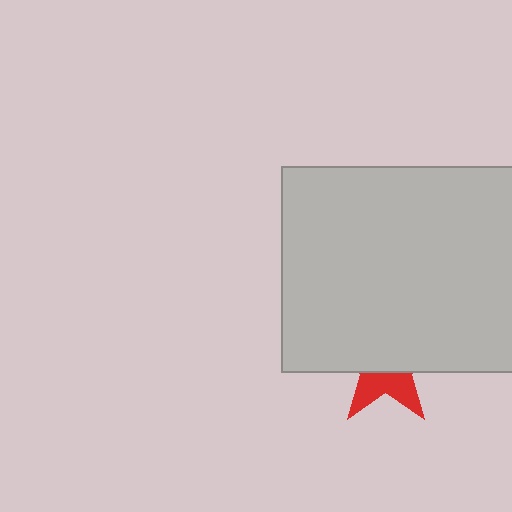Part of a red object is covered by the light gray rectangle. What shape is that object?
It is a star.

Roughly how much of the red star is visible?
A small part of it is visible (roughly 37%).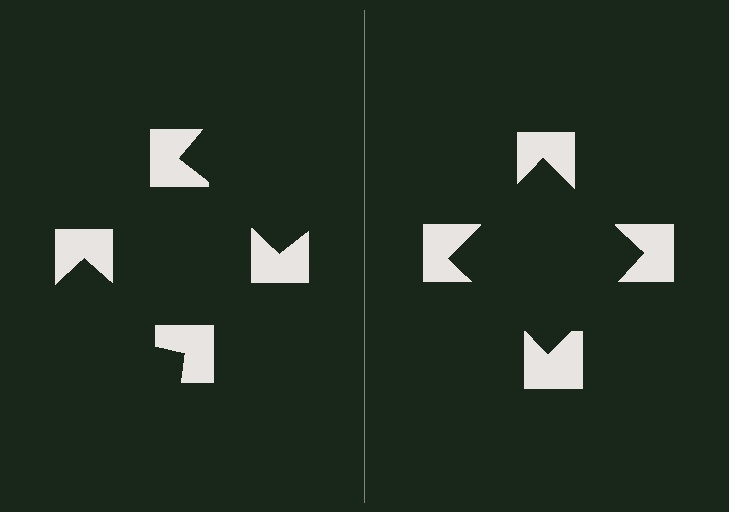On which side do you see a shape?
An illusory square appears on the right side. On the left side the wedge cuts are rotated, so no coherent shape forms.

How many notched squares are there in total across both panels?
8 — 4 on each side.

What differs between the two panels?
The notched squares are positioned identically on both sides; only the wedge orientations differ. On the right they align to a square; on the left they are misaligned.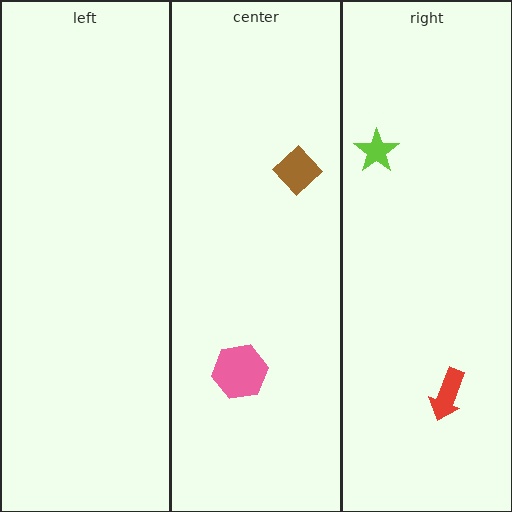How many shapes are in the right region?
2.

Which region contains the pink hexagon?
The center region.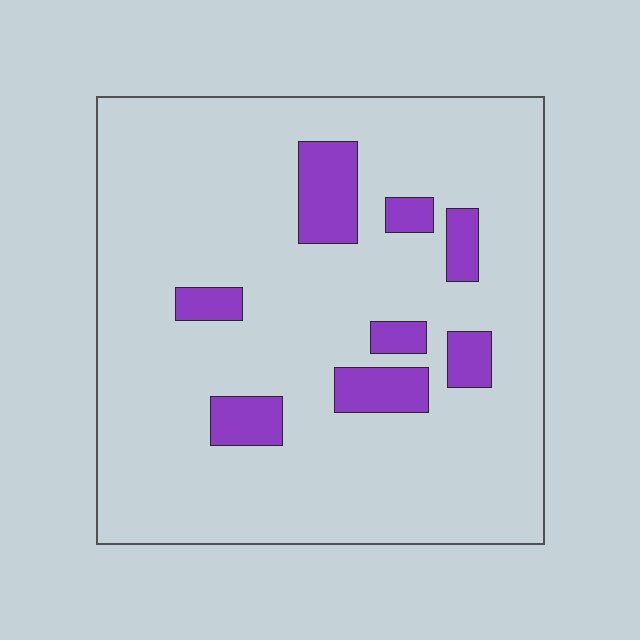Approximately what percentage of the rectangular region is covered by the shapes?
Approximately 10%.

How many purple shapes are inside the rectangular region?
8.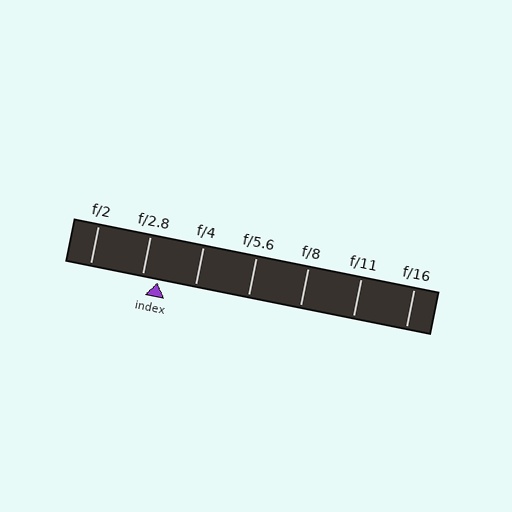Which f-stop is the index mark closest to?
The index mark is closest to f/2.8.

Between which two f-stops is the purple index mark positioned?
The index mark is between f/2.8 and f/4.